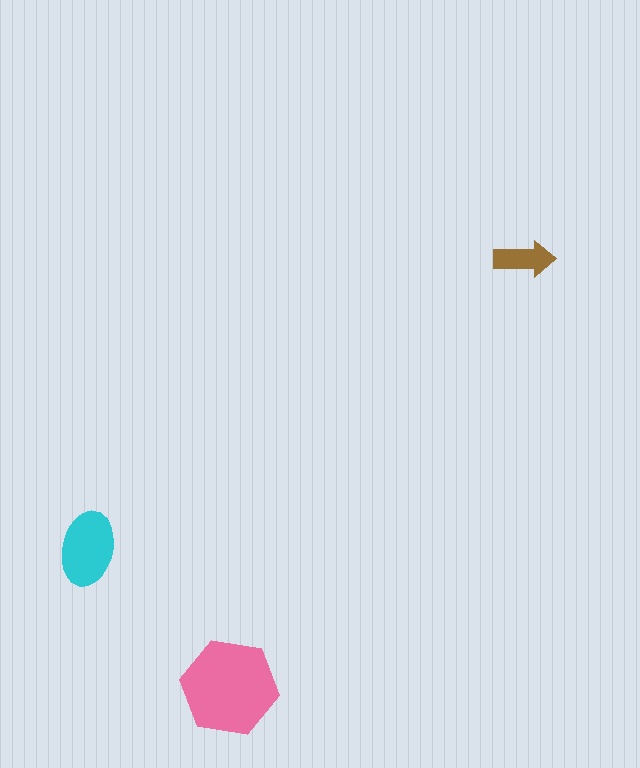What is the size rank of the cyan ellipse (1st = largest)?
2nd.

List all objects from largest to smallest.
The pink hexagon, the cyan ellipse, the brown arrow.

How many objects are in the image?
There are 3 objects in the image.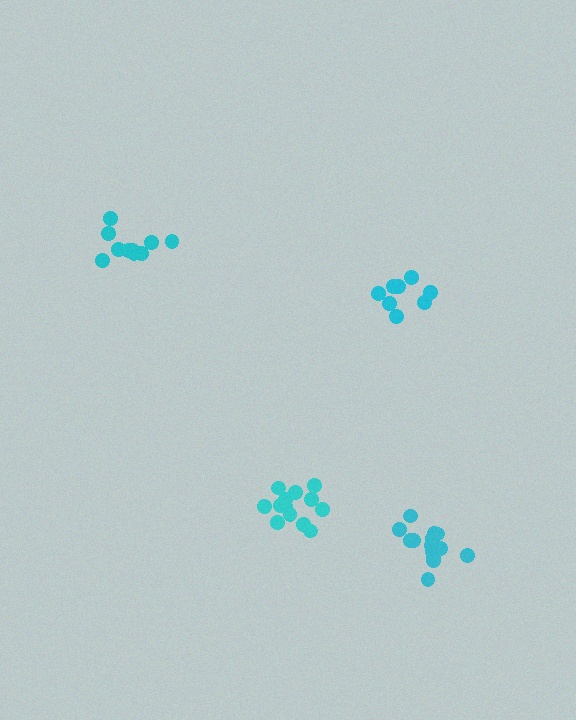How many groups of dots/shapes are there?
There are 4 groups.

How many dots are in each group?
Group 1: 10 dots, Group 2: 9 dots, Group 3: 14 dots, Group 4: 13 dots (46 total).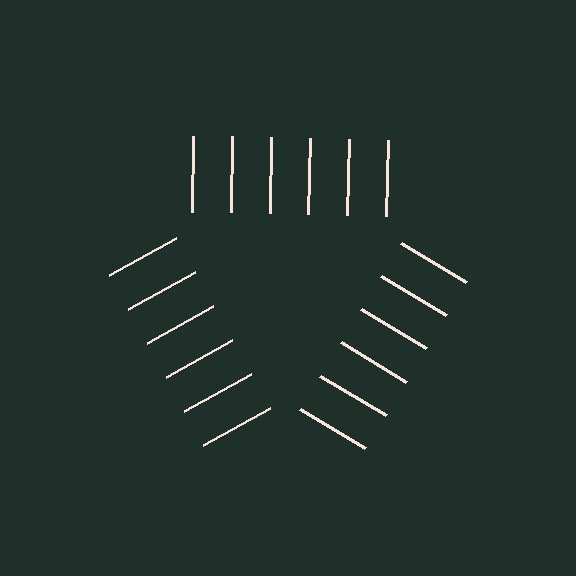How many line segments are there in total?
18 — 6 along each of the 3 edges.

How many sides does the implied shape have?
3 sides — the line-ends trace a triangle.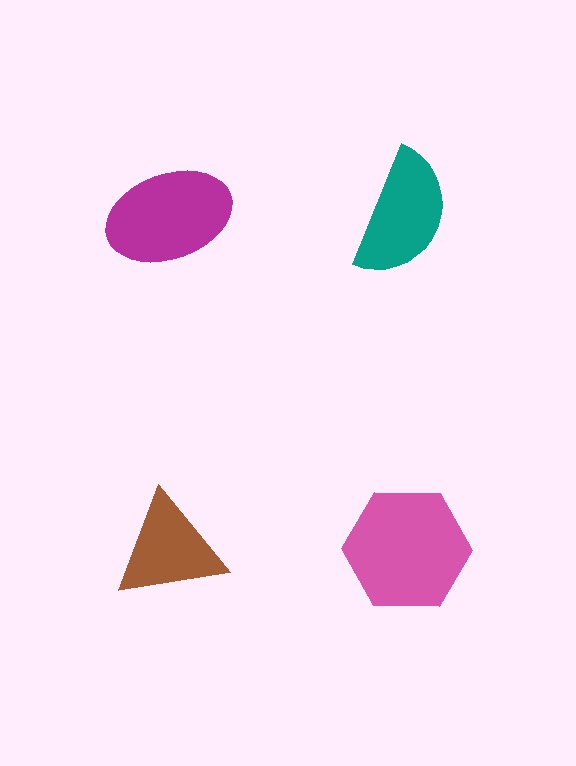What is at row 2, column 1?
A brown triangle.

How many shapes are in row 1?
2 shapes.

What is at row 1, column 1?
A magenta ellipse.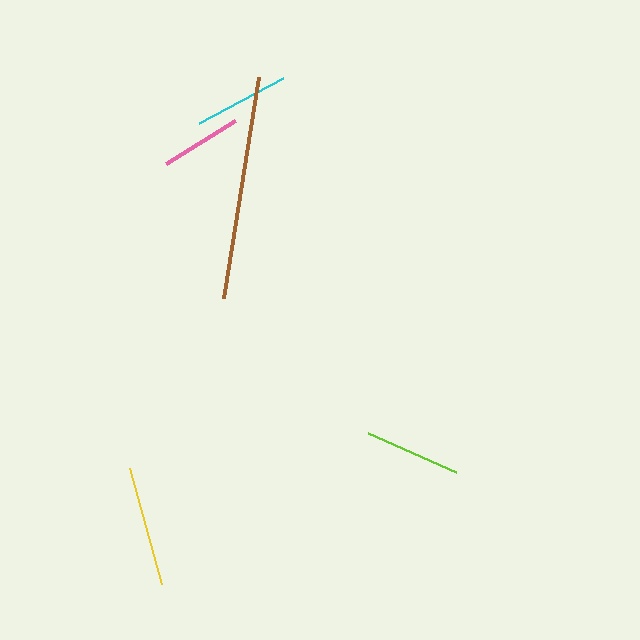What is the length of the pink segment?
The pink segment is approximately 81 pixels long.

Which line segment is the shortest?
The pink line is the shortest at approximately 81 pixels.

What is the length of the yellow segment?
The yellow segment is approximately 120 pixels long.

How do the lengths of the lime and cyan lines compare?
The lime and cyan lines are approximately the same length.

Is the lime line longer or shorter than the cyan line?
The lime line is longer than the cyan line.